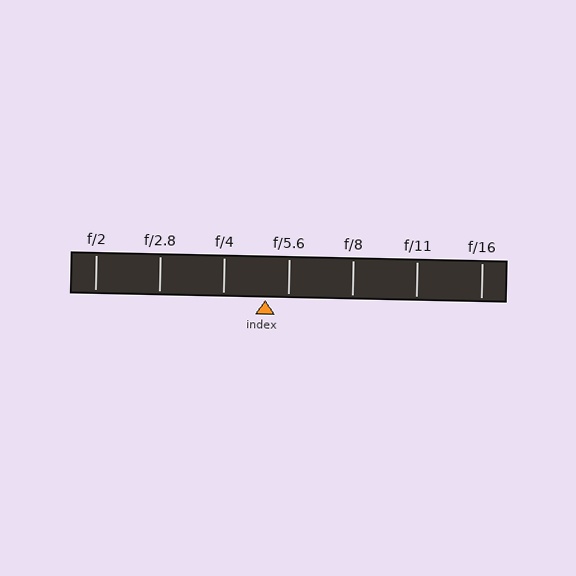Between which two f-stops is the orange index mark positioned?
The index mark is between f/4 and f/5.6.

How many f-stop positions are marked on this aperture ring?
There are 7 f-stop positions marked.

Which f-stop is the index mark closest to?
The index mark is closest to f/5.6.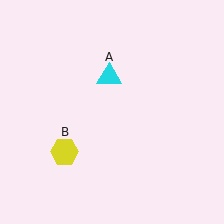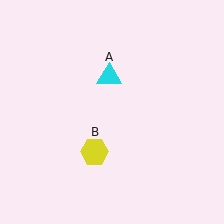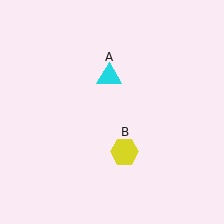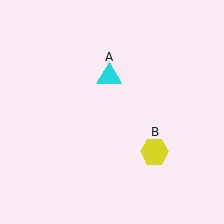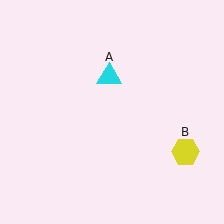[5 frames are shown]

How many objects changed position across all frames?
1 object changed position: yellow hexagon (object B).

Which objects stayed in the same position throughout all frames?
Cyan triangle (object A) remained stationary.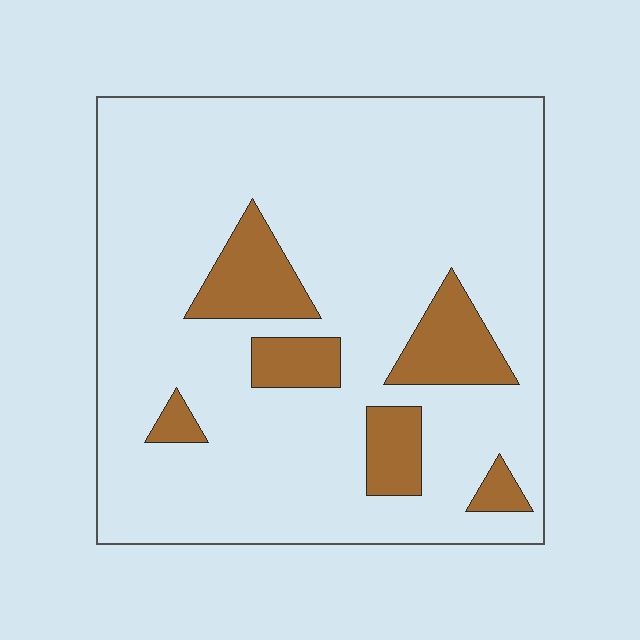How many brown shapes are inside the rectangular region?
6.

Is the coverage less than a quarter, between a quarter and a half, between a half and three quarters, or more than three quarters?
Less than a quarter.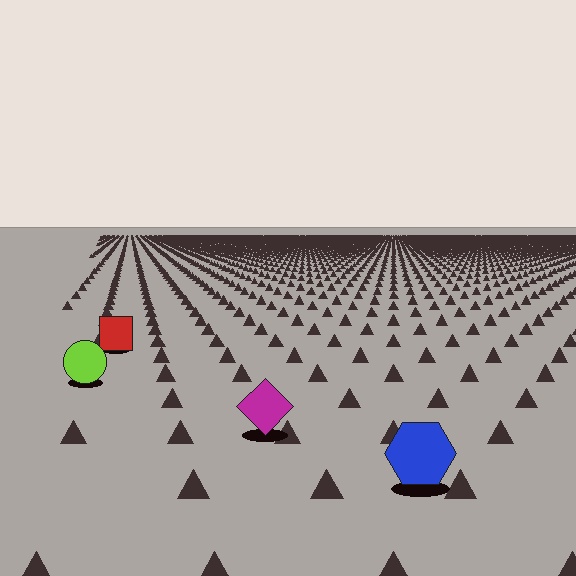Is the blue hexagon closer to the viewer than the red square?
Yes. The blue hexagon is closer — you can tell from the texture gradient: the ground texture is coarser near it.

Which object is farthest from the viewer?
The red square is farthest from the viewer. It appears smaller and the ground texture around it is denser.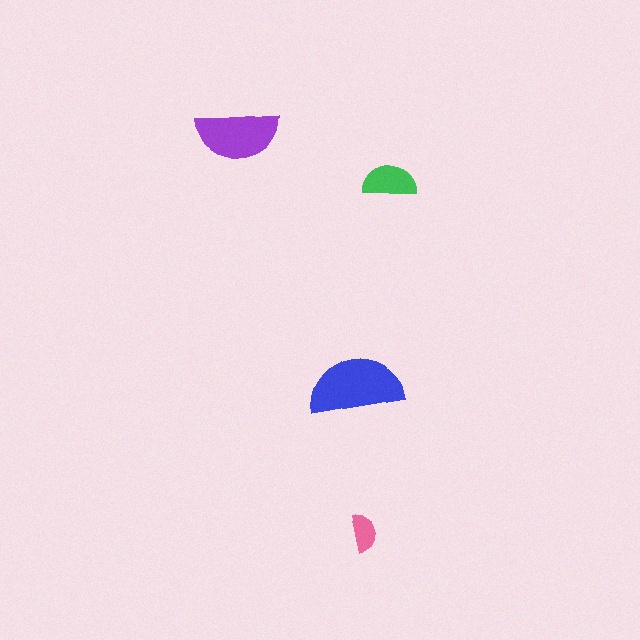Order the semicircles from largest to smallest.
the blue one, the purple one, the green one, the pink one.